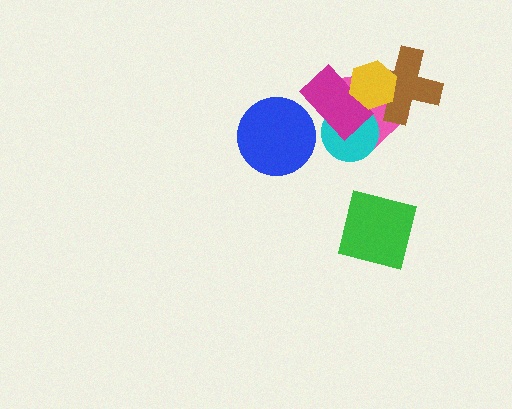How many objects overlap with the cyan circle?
2 objects overlap with the cyan circle.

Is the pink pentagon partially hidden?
Yes, it is partially covered by another shape.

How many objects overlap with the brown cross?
2 objects overlap with the brown cross.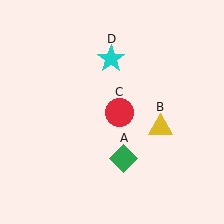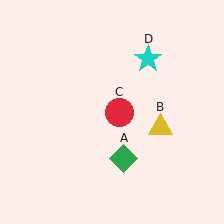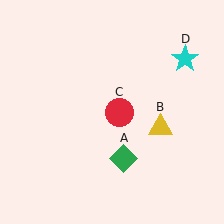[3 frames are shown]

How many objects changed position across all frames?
1 object changed position: cyan star (object D).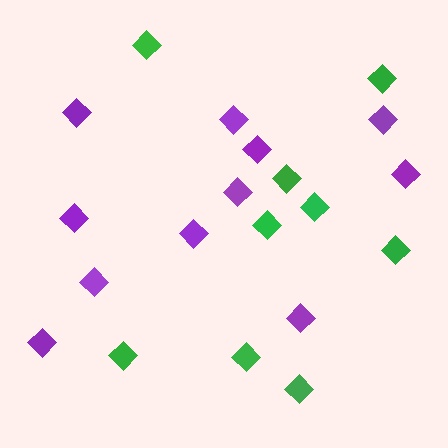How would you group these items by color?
There are 2 groups: one group of purple diamonds (11) and one group of green diamonds (9).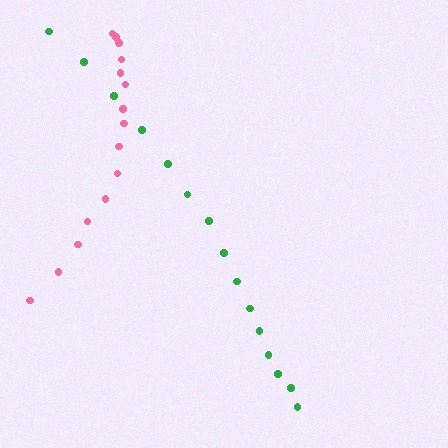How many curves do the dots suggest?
There are 2 distinct paths.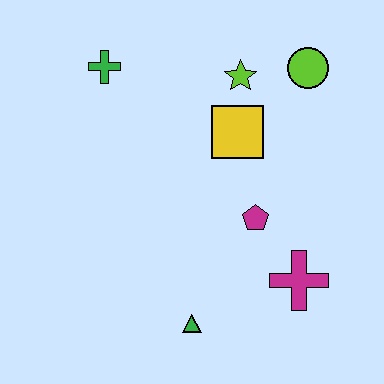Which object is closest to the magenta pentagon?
The magenta cross is closest to the magenta pentagon.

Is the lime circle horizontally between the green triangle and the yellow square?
No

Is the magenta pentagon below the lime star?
Yes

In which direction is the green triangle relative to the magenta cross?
The green triangle is to the left of the magenta cross.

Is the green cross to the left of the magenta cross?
Yes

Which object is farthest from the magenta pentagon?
The green cross is farthest from the magenta pentagon.